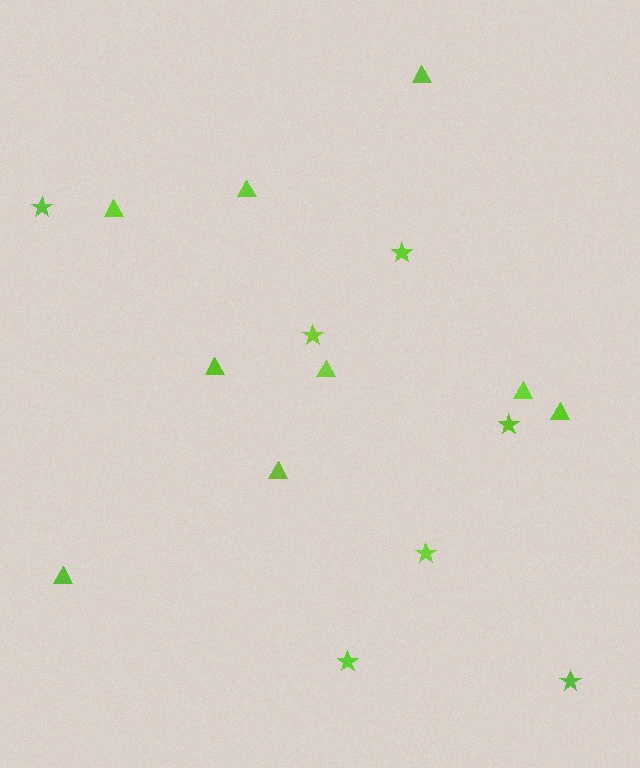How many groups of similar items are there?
There are 2 groups: one group of stars (7) and one group of triangles (9).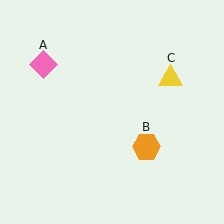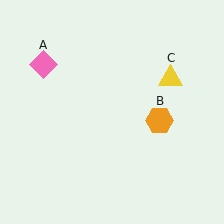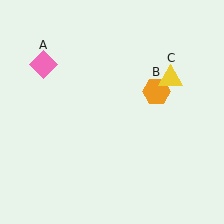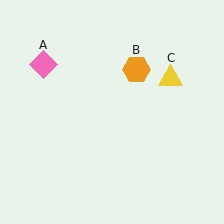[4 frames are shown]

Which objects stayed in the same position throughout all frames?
Pink diamond (object A) and yellow triangle (object C) remained stationary.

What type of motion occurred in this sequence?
The orange hexagon (object B) rotated counterclockwise around the center of the scene.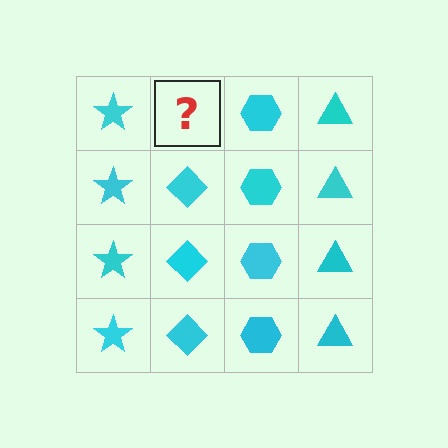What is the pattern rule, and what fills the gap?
The rule is that each column has a consistent shape. The gap should be filled with a cyan diamond.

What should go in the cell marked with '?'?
The missing cell should contain a cyan diamond.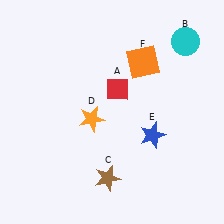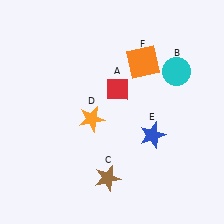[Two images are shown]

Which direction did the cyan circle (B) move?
The cyan circle (B) moved down.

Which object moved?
The cyan circle (B) moved down.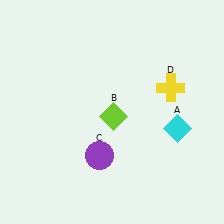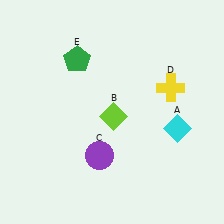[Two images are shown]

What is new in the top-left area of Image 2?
A green pentagon (E) was added in the top-left area of Image 2.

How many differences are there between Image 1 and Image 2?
There is 1 difference between the two images.